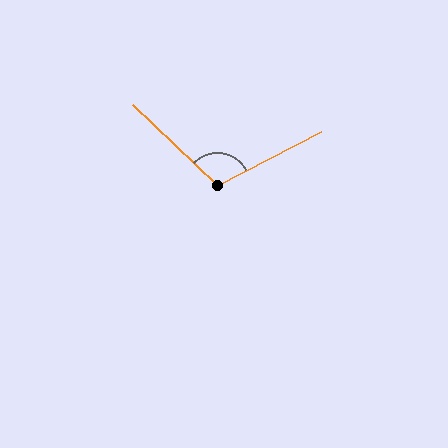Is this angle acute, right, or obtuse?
It is obtuse.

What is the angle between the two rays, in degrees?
Approximately 109 degrees.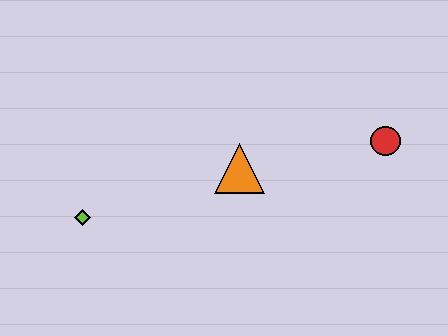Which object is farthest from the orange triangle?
The lime diamond is farthest from the orange triangle.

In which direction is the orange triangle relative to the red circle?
The orange triangle is to the left of the red circle.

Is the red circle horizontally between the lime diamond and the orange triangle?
No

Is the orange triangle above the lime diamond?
Yes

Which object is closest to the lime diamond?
The orange triangle is closest to the lime diamond.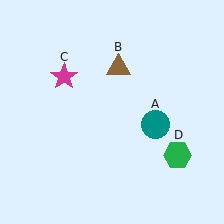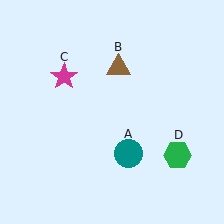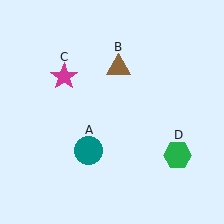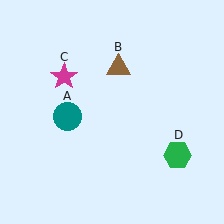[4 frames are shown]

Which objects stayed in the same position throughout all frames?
Brown triangle (object B) and magenta star (object C) and green hexagon (object D) remained stationary.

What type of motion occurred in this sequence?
The teal circle (object A) rotated clockwise around the center of the scene.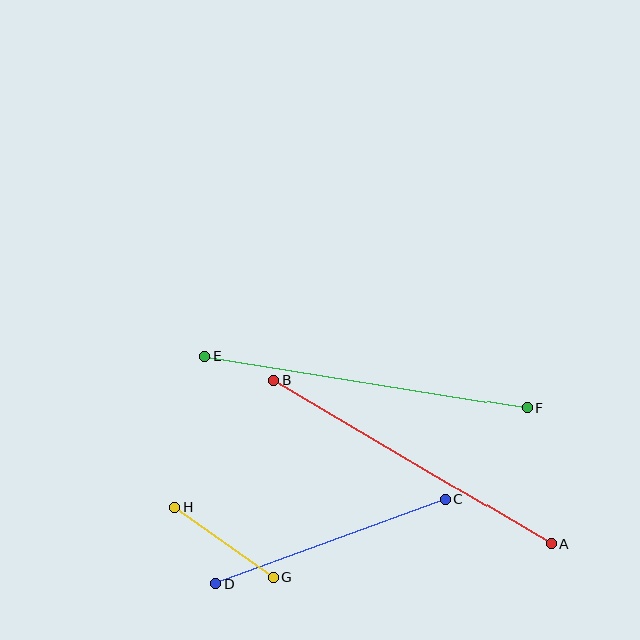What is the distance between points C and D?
The distance is approximately 244 pixels.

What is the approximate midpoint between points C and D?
The midpoint is at approximately (330, 542) pixels.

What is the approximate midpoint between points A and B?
The midpoint is at approximately (412, 462) pixels.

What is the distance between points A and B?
The distance is approximately 322 pixels.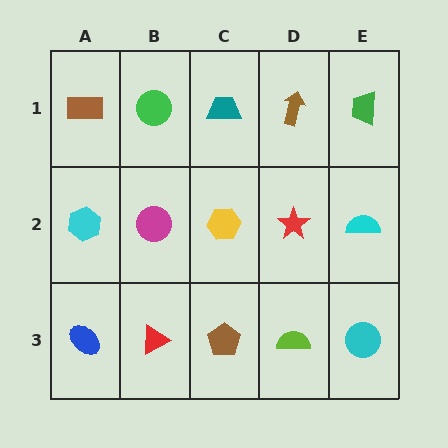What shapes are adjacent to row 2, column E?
A green trapezoid (row 1, column E), a cyan circle (row 3, column E), a red star (row 2, column D).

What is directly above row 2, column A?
A brown rectangle.